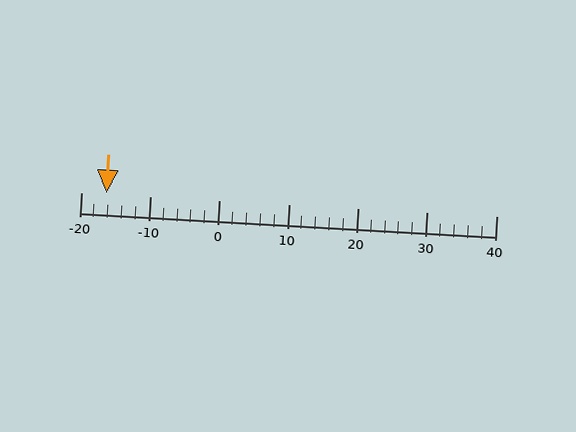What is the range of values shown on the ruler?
The ruler shows values from -20 to 40.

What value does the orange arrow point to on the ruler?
The orange arrow points to approximately -16.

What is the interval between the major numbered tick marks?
The major tick marks are spaced 10 units apart.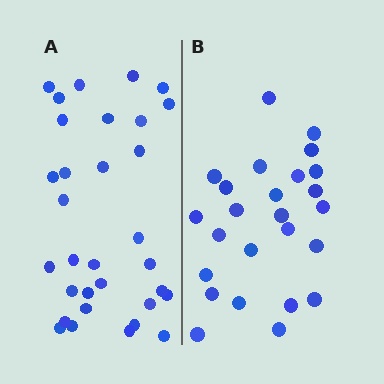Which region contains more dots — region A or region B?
Region A (the left region) has more dots.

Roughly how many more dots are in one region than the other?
Region A has roughly 8 or so more dots than region B.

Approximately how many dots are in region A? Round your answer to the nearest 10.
About 30 dots. (The exact count is 32, which rounds to 30.)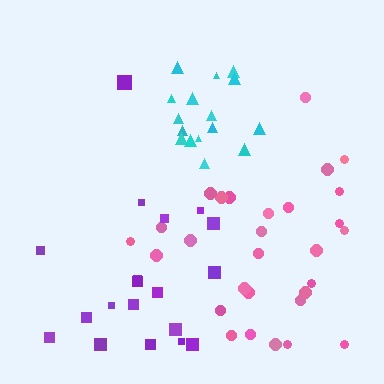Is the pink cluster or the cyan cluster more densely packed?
Cyan.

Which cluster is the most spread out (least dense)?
Purple.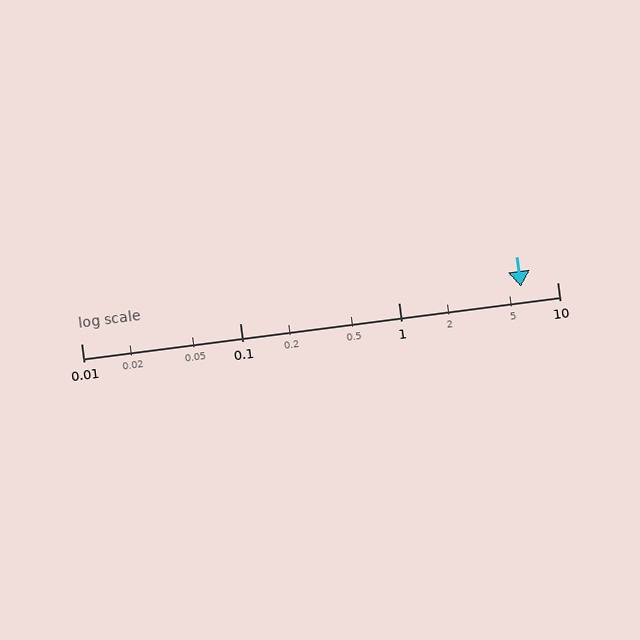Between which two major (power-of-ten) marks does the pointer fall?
The pointer is between 1 and 10.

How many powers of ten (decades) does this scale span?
The scale spans 3 decades, from 0.01 to 10.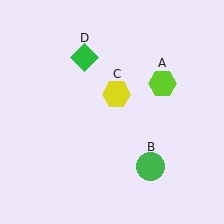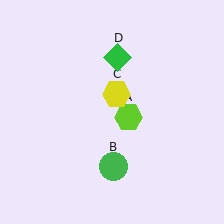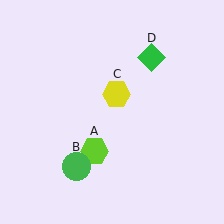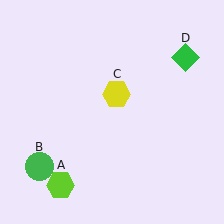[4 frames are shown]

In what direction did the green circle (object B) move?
The green circle (object B) moved left.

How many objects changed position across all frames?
3 objects changed position: lime hexagon (object A), green circle (object B), green diamond (object D).